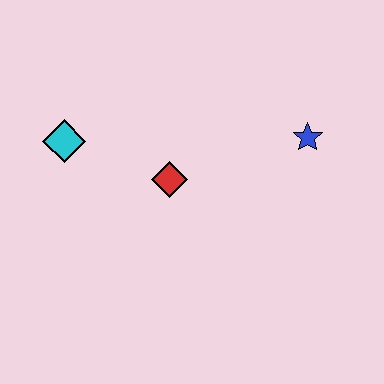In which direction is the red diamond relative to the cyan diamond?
The red diamond is to the right of the cyan diamond.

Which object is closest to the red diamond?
The cyan diamond is closest to the red diamond.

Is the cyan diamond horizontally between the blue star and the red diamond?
No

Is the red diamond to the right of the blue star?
No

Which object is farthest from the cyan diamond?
The blue star is farthest from the cyan diamond.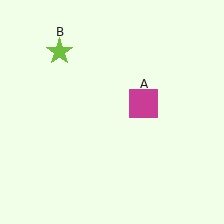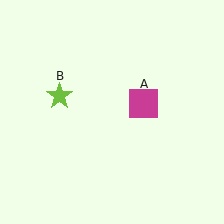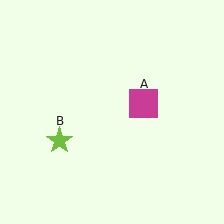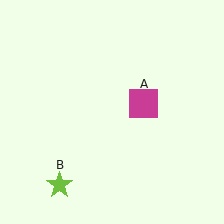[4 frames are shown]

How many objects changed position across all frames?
1 object changed position: lime star (object B).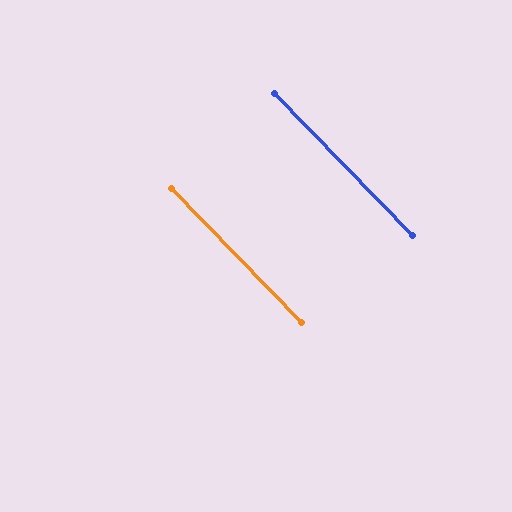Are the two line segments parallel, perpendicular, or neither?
Parallel — their directions differ by only 0.1°.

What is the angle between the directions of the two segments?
Approximately 0 degrees.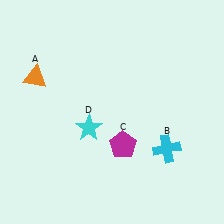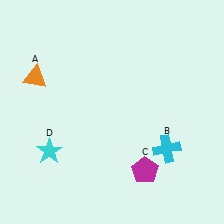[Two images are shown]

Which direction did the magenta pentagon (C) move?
The magenta pentagon (C) moved down.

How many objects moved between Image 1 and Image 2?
2 objects moved between the two images.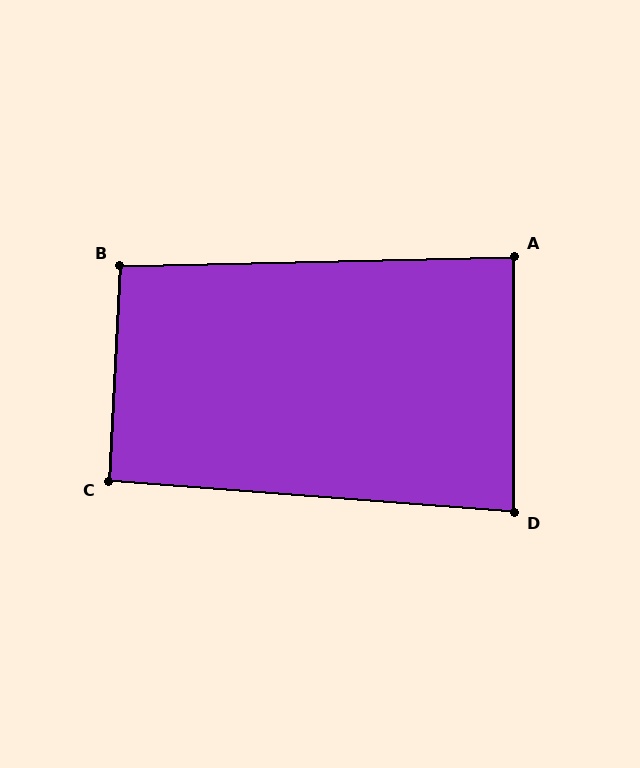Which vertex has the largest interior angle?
B, at approximately 94 degrees.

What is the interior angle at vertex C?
Approximately 91 degrees (approximately right).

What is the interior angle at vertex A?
Approximately 89 degrees (approximately right).